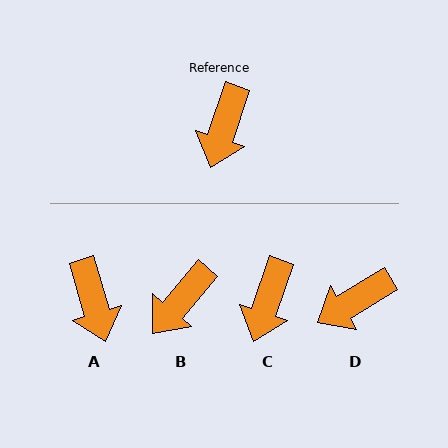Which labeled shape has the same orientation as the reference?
C.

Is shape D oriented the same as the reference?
No, it is off by about 40 degrees.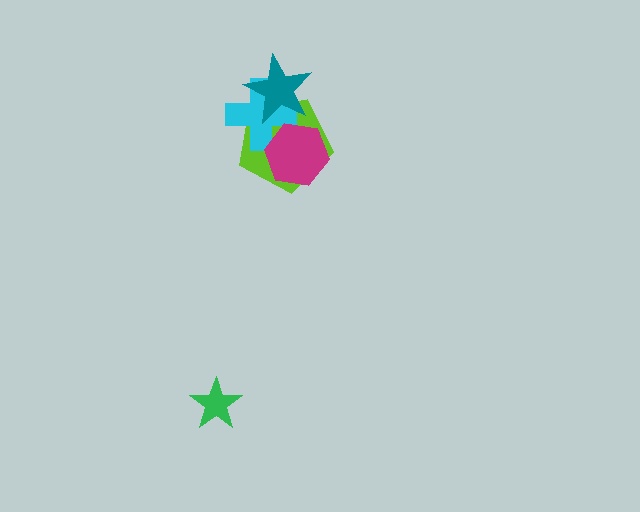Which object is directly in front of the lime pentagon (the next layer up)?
The cyan cross is directly in front of the lime pentagon.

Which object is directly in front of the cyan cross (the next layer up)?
The teal star is directly in front of the cyan cross.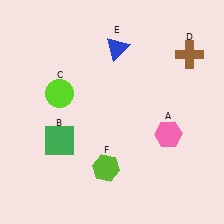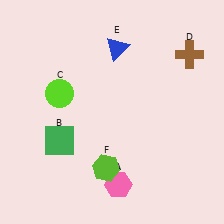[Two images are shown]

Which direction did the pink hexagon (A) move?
The pink hexagon (A) moved down.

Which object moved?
The pink hexagon (A) moved down.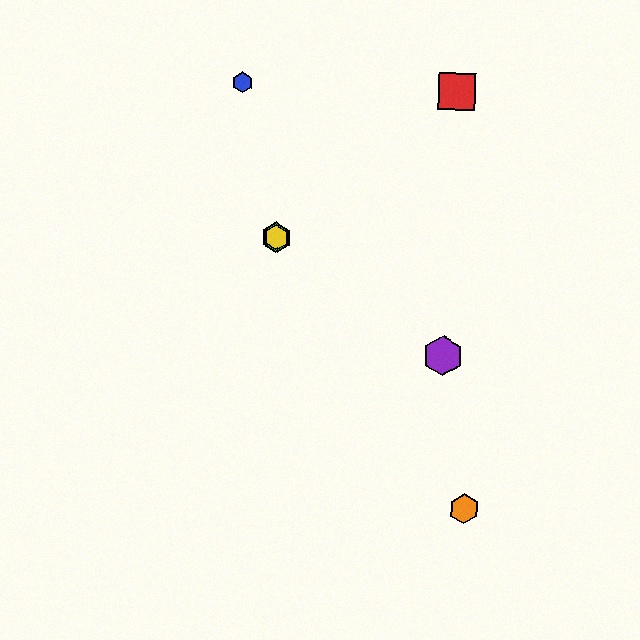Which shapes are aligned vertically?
The green hexagon, the yellow hexagon are aligned vertically.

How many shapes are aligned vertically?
2 shapes (the green hexagon, the yellow hexagon) are aligned vertically.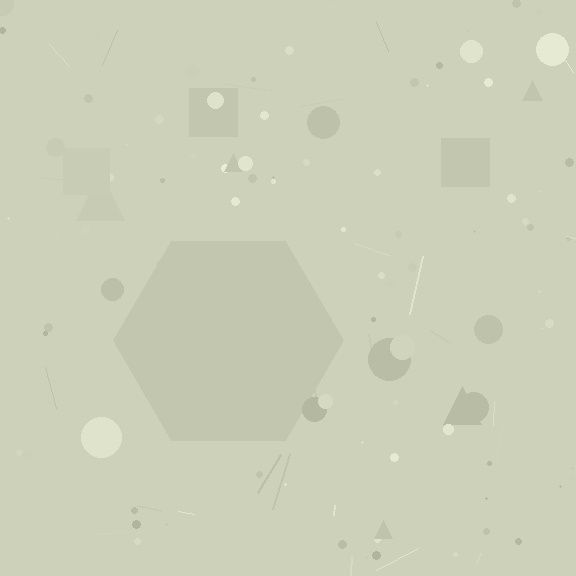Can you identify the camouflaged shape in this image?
The camouflaged shape is a hexagon.